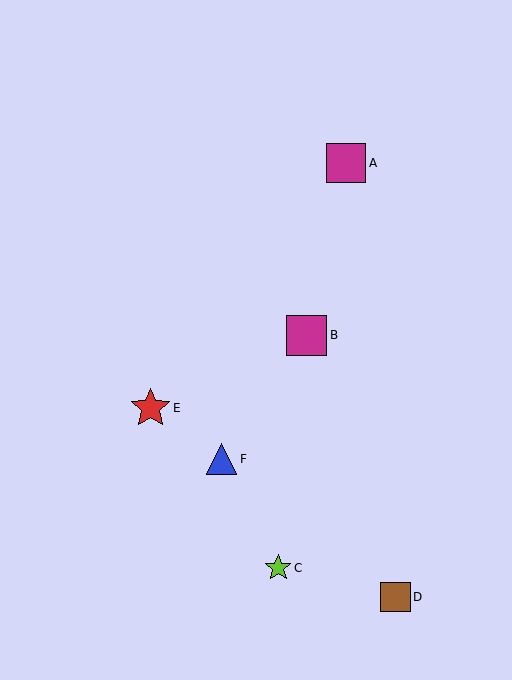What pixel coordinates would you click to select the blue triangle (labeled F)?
Click at (221, 459) to select the blue triangle F.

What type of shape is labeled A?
Shape A is a magenta square.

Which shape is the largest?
The red star (labeled E) is the largest.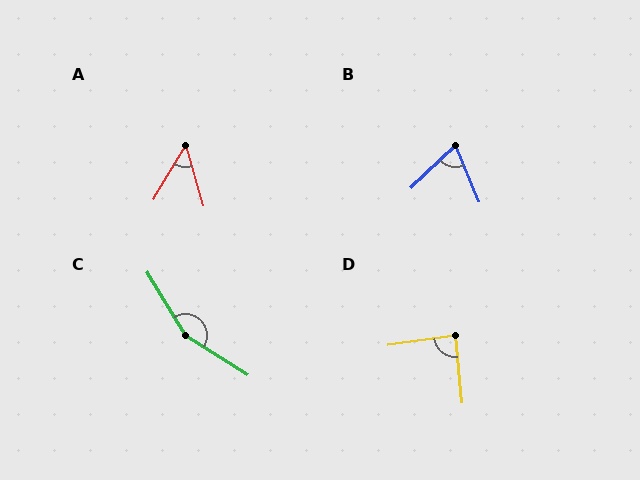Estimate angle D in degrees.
Approximately 87 degrees.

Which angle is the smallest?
A, at approximately 48 degrees.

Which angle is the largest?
C, at approximately 153 degrees.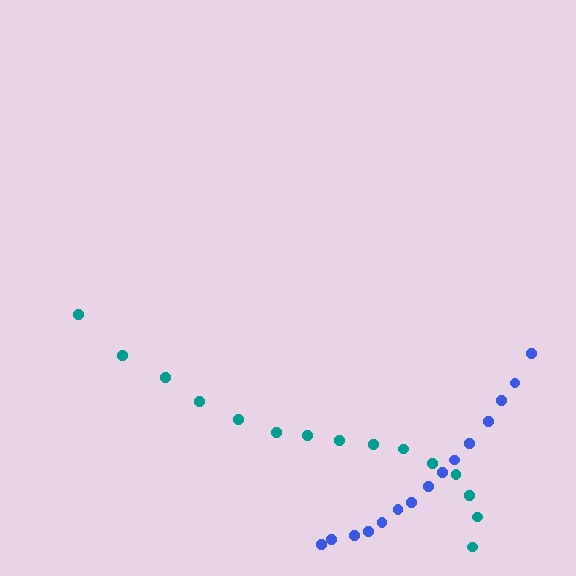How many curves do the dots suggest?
There are 2 distinct paths.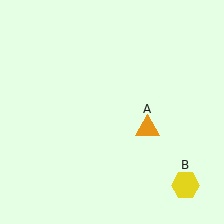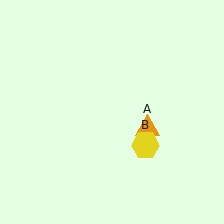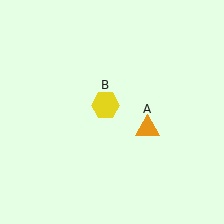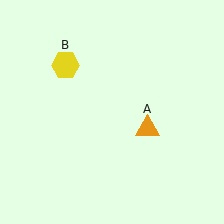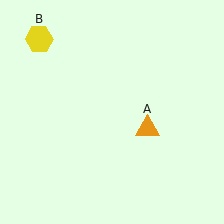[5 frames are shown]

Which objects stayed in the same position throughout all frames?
Orange triangle (object A) remained stationary.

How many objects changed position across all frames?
1 object changed position: yellow hexagon (object B).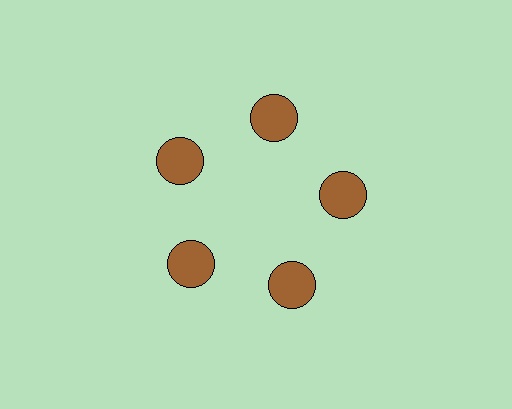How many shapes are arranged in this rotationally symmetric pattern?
There are 5 shapes, arranged in 5 groups of 1.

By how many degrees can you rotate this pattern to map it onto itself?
The pattern maps onto itself every 72 degrees of rotation.